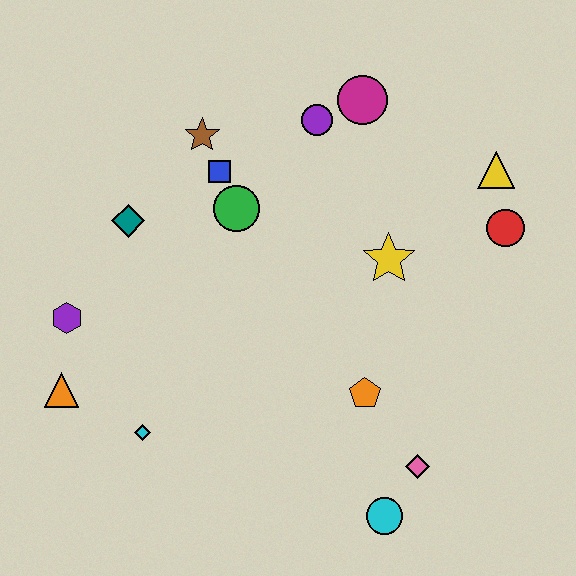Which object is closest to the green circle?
The blue square is closest to the green circle.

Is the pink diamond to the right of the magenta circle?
Yes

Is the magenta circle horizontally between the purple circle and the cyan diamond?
No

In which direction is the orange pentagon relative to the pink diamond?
The orange pentagon is above the pink diamond.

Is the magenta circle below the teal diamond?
No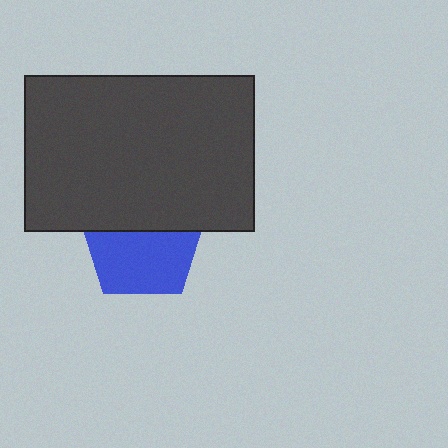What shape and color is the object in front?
The object in front is a dark gray rectangle.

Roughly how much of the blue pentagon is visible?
About half of it is visible (roughly 59%).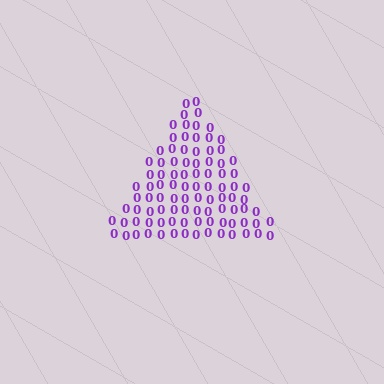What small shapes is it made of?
It is made of small digit 0's.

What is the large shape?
The large shape is a triangle.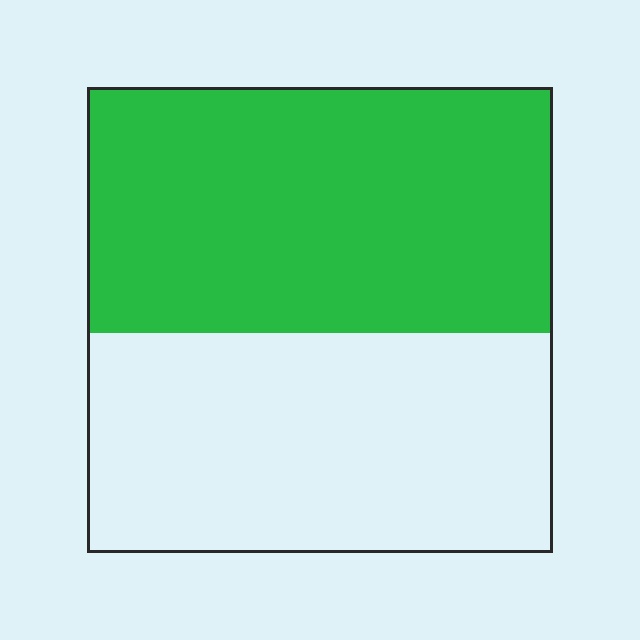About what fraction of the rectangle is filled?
About one half (1/2).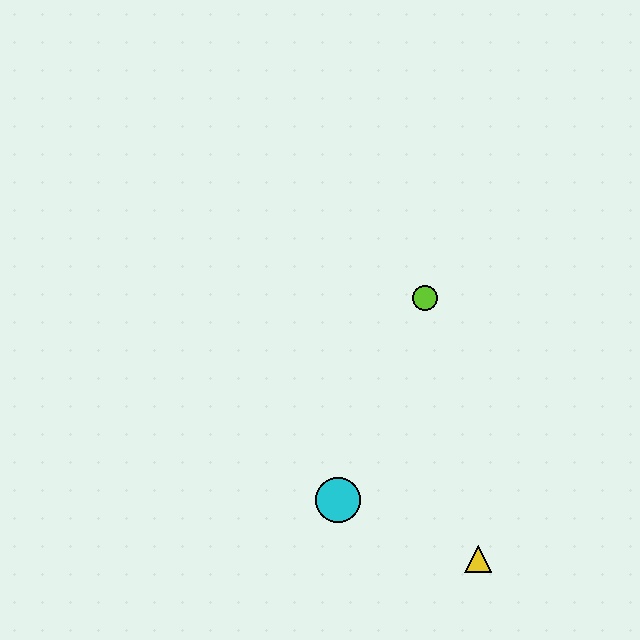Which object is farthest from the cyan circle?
The lime circle is farthest from the cyan circle.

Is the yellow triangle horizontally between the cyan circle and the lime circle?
No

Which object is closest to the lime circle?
The cyan circle is closest to the lime circle.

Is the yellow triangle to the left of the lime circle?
No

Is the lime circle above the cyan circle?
Yes